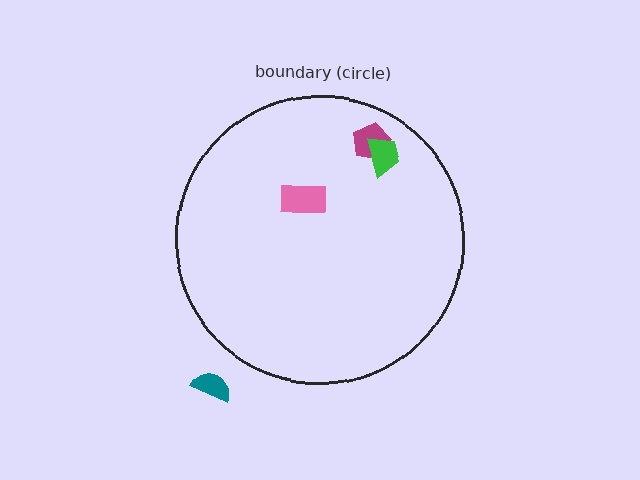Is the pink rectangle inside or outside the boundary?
Inside.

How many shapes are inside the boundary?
3 inside, 1 outside.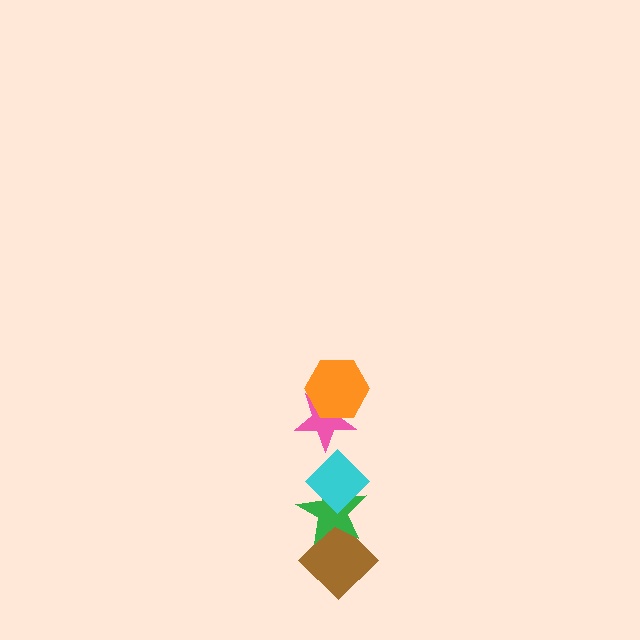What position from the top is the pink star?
The pink star is 2nd from the top.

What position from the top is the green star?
The green star is 4th from the top.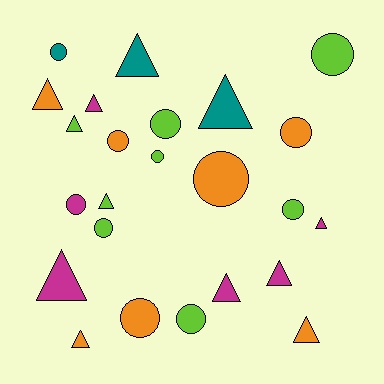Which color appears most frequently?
Lime, with 8 objects.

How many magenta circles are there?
There is 1 magenta circle.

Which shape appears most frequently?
Triangle, with 12 objects.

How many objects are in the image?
There are 24 objects.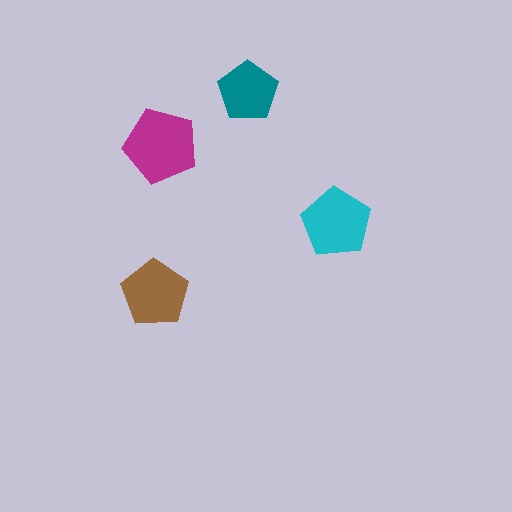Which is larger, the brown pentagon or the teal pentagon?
The brown one.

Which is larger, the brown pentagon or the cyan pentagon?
The cyan one.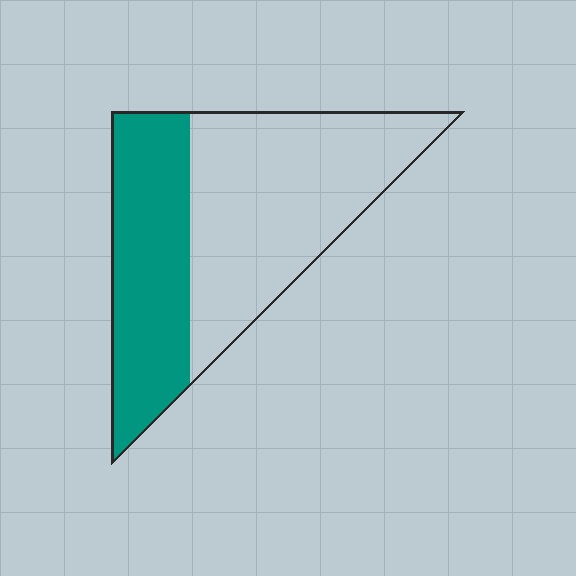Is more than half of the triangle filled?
No.